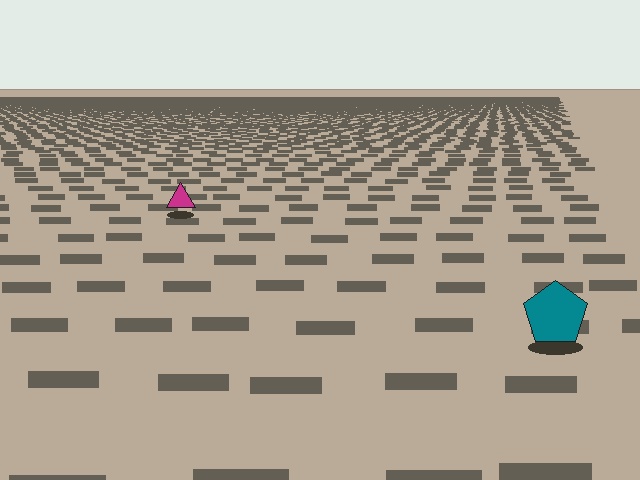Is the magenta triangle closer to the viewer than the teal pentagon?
No. The teal pentagon is closer — you can tell from the texture gradient: the ground texture is coarser near it.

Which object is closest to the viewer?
The teal pentagon is closest. The texture marks near it are larger and more spread out.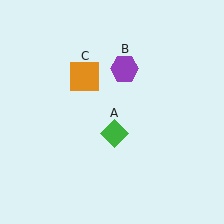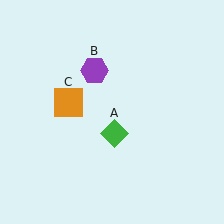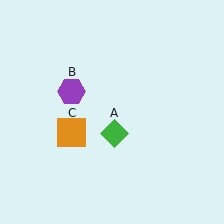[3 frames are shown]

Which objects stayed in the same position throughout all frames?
Green diamond (object A) remained stationary.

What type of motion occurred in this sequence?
The purple hexagon (object B), orange square (object C) rotated counterclockwise around the center of the scene.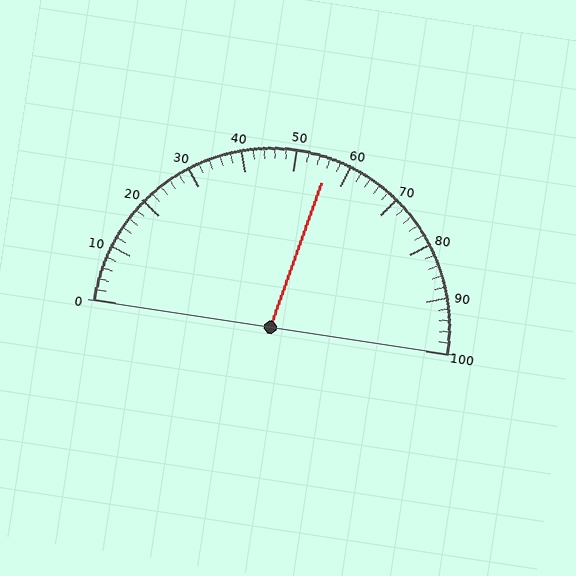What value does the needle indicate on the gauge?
The needle indicates approximately 56.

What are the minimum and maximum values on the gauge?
The gauge ranges from 0 to 100.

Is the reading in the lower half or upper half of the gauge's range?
The reading is in the upper half of the range (0 to 100).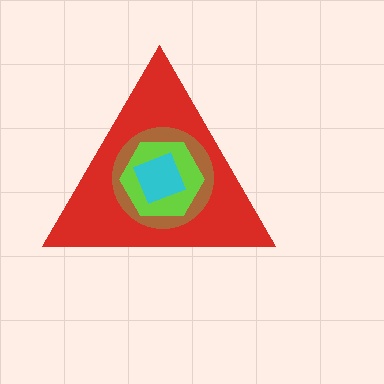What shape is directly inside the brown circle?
The lime hexagon.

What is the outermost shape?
The red triangle.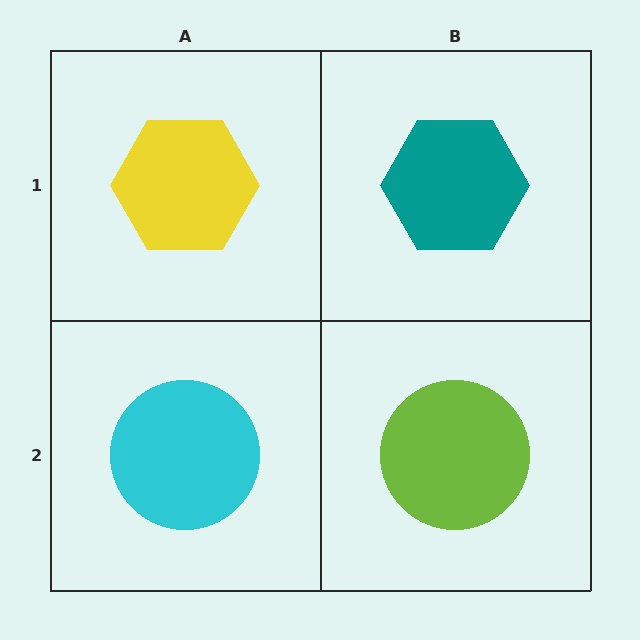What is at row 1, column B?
A teal hexagon.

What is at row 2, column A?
A cyan circle.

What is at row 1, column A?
A yellow hexagon.